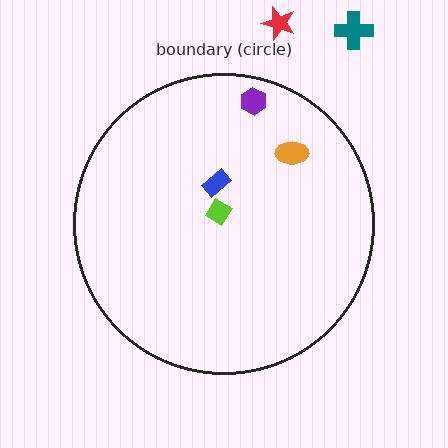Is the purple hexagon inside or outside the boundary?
Inside.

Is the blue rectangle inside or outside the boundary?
Inside.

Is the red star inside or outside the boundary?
Outside.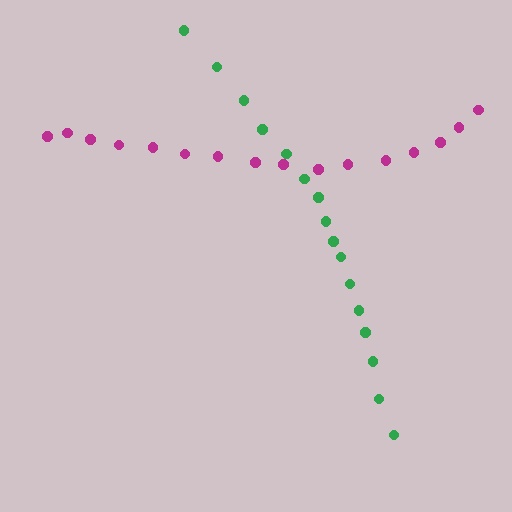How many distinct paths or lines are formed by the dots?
There are 2 distinct paths.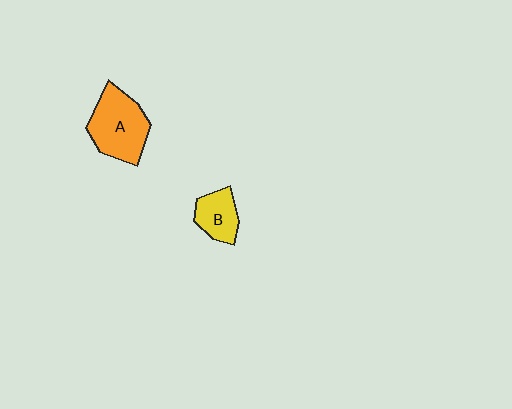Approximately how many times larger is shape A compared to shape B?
Approximately 1.8 times.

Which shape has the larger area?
Shape A (orange).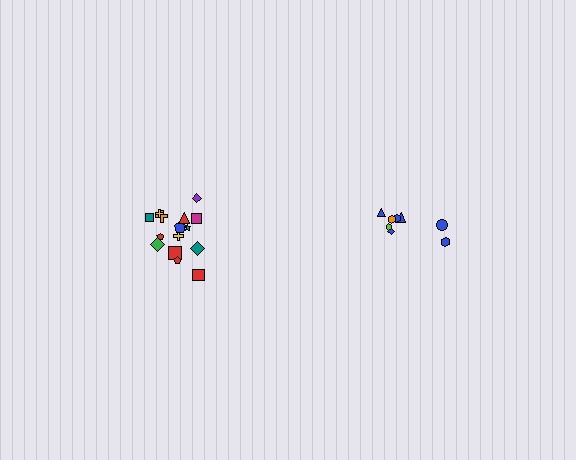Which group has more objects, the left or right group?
The left group.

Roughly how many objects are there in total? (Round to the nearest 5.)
Roughly 25 objects in total.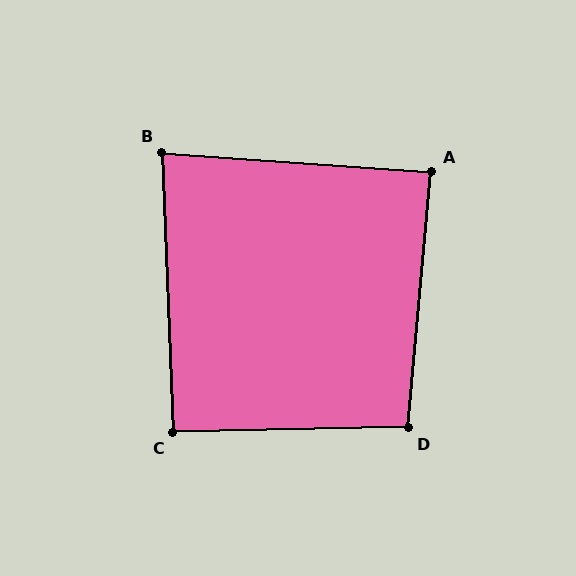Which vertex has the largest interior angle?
D, at approximately 96 degrees.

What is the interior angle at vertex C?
Approximately 91 degrees (approximately right).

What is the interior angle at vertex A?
Approximately 89 degrees (approximately right).